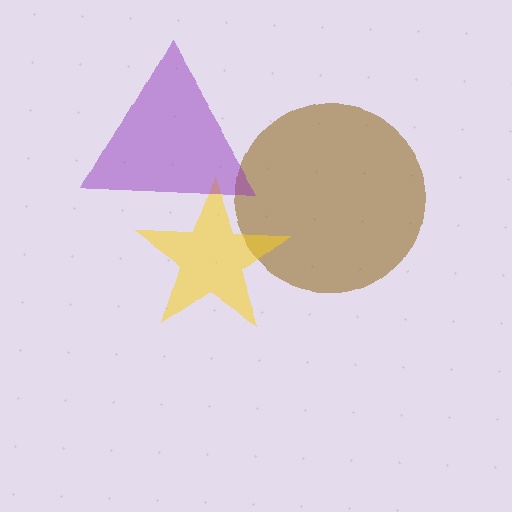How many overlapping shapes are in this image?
There are 3 overlapping shapes in the image.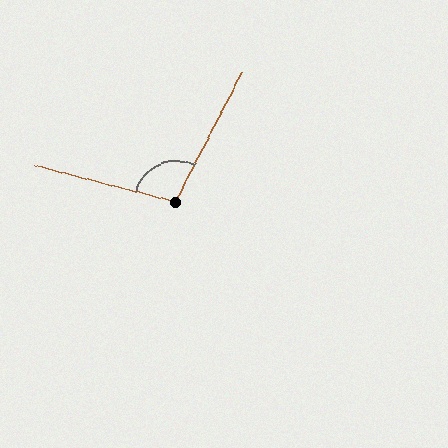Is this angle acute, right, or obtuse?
It is obtuse.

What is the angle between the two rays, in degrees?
Approximately 103 degrees.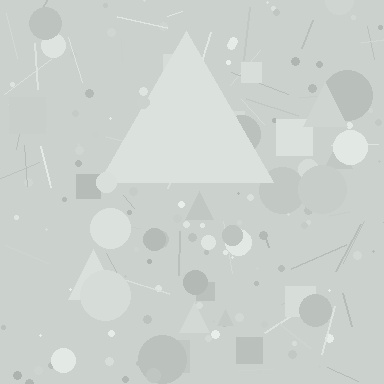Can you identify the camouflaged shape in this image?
The camouflaged shape is a triangle.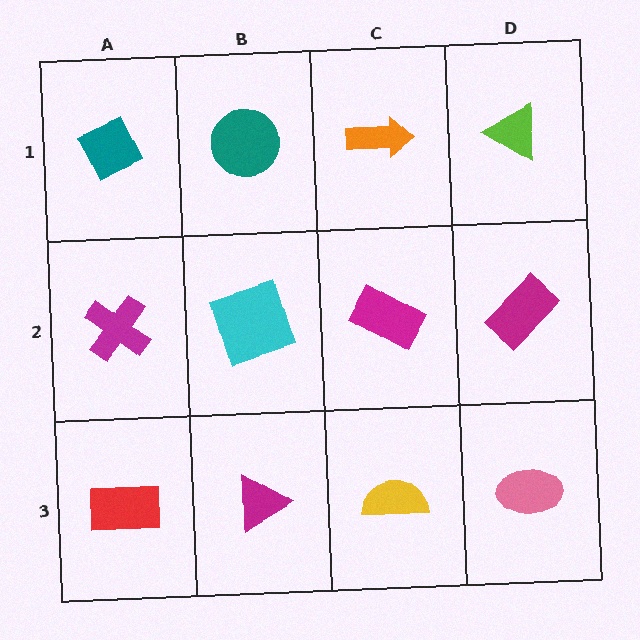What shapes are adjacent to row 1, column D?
A magenta rectangle (row 2, column D), an orange arrow (row 1, column C).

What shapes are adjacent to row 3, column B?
A cyan square (row 2, column B), a red rectangle (row 3, column A), a yellow semicircle (row 3, column C).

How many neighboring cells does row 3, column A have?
2.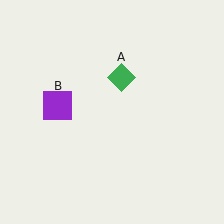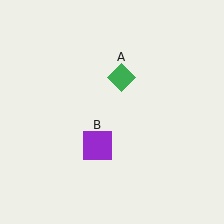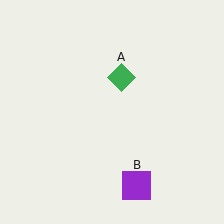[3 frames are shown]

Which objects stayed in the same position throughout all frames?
Green diamond (object A) remained stationary.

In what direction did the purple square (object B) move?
The purple square (object B) moved down and to the right.